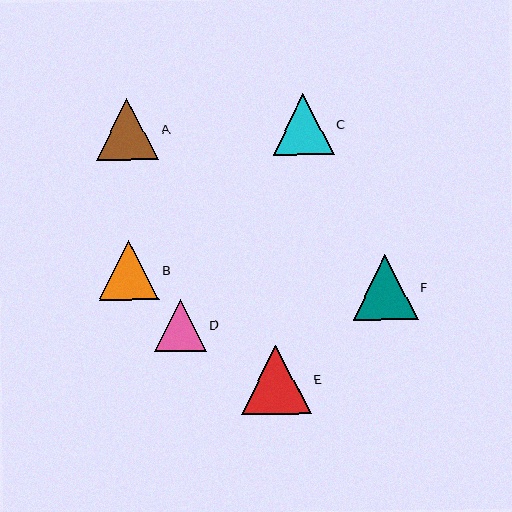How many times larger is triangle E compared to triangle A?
Triangle E is approximately 1.1 times the size of triangle A.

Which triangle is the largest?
Triangle E is the largest with a size of approximately 70 pixels.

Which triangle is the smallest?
Triangle D is the smallest with a size of approximately 52 pixels.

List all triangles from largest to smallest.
From largest to smallest: E, F, A, C, B, D.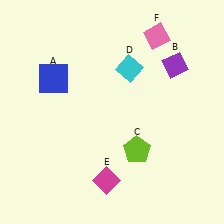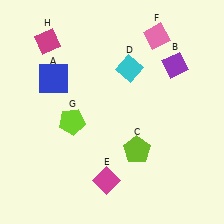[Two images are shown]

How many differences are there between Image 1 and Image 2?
There are 2 differences between the two images.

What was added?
A lime pentagon (G), a magenta diamond (H) were added in Image 2.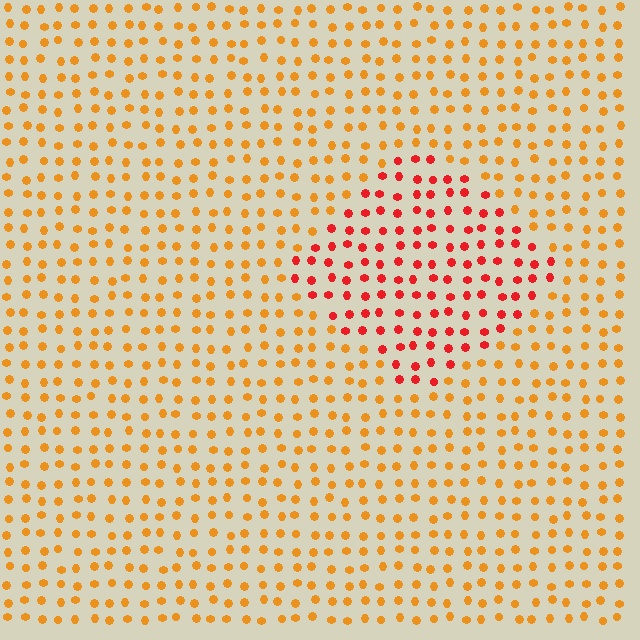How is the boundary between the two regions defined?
The boundary is defined purely by a slight shift in hue (about 37 degrees). Spacing, size, and orientation are identical on both sides.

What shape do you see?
I see a diamond.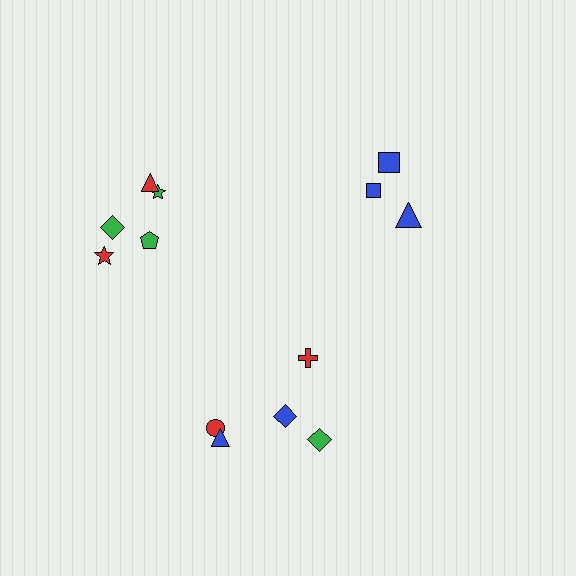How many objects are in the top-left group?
There are 5 objects.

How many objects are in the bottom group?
There are 5 objects.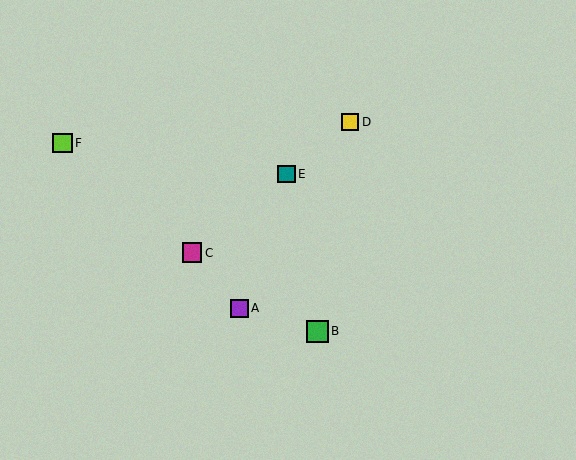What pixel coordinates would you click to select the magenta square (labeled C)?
Click at (192, 253) to select the magenta square C.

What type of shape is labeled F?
Shape F is a lime square.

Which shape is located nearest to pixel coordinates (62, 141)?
The lime square (labeled F) at (62, 143) is nearest to that location.